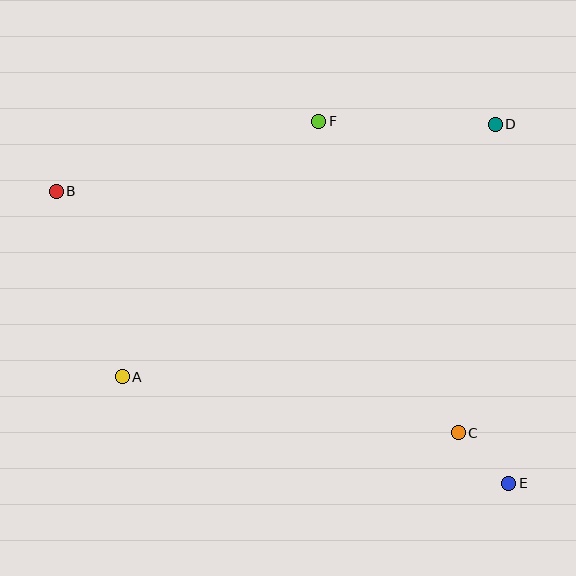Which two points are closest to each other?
Points C and E are closest to each other.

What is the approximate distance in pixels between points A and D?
The distance between A and D is approximately 450 pixels.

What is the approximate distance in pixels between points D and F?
The distance between D and F is approximately 176 pixels.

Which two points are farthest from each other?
Points B and E are farthest from each other.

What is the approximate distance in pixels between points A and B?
The distance between A and B is approximately 197 pixels.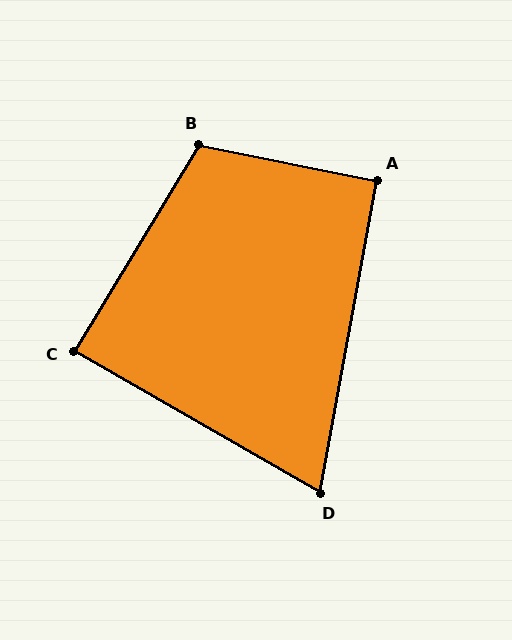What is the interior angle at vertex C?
Approximately 89 degrees (approximately right).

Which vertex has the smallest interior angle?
D, at approximately 71 degrees.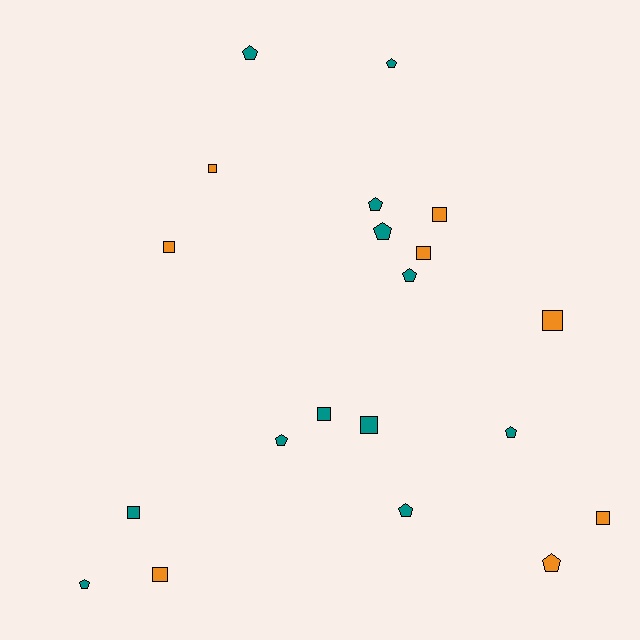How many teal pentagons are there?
There are 9 teal pentagons.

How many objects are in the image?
There are 20 objects.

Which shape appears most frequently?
Pentagon, with 10 objects.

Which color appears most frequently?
Teal, with 12 objects.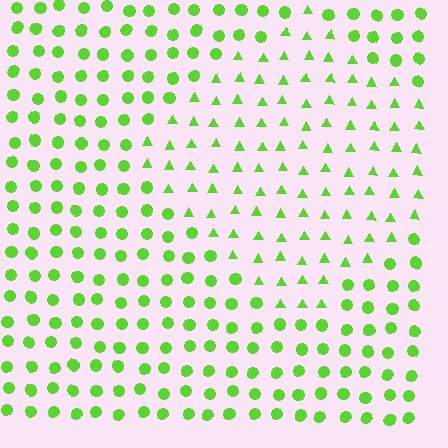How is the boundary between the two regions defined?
The boundary is defined by a change in element shape: triangles inside vs. circles outside. All elements share the same color and spacing.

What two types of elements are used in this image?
The image uses triangles inside the diamond region and circles outside it.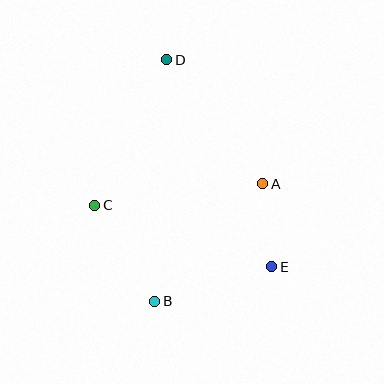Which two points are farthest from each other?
Points B and D are farthest from each other.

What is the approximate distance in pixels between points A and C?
The distance between A and C is approximately 169 pixels.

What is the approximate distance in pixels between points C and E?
The distance between C and E is approximately 187 pixels.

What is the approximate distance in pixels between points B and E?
The distance between B and E is approximately 122 pixels.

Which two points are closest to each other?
Points A and E are closest to each other.